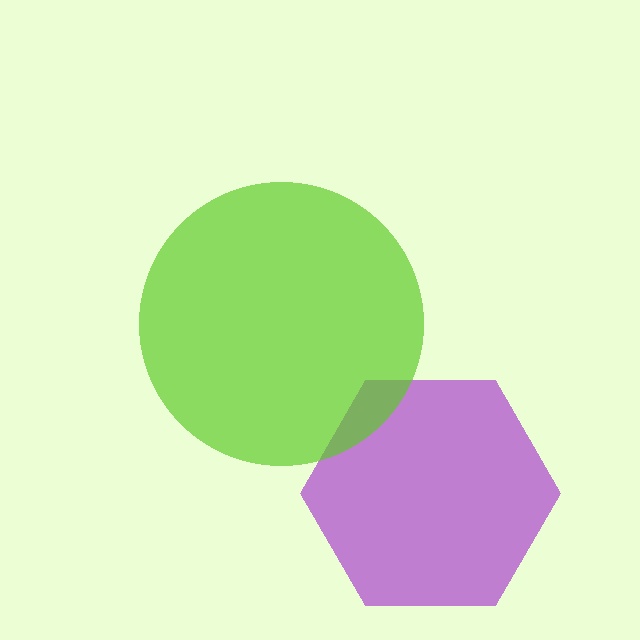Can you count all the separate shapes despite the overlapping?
Yes, there are 2 separate shapes.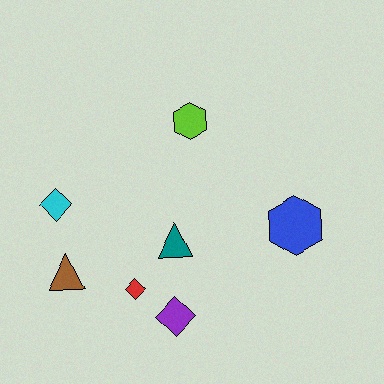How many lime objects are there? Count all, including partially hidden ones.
There is 1 lime object.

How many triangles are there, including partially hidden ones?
There are 2 triangles.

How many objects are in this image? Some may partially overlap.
There are 7 objects.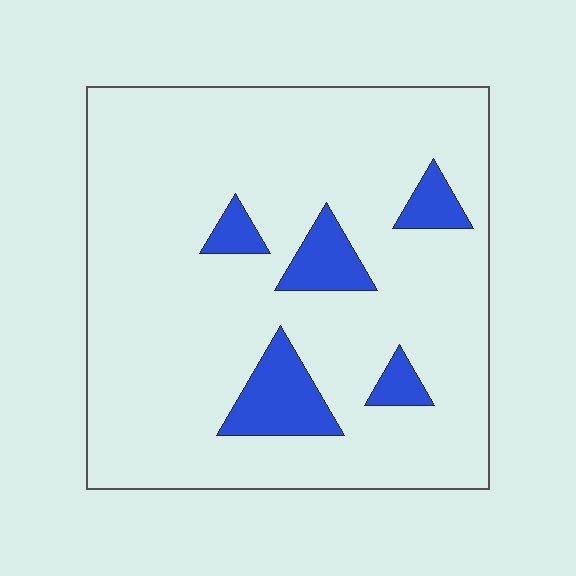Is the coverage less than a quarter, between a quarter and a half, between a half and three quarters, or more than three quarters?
Less than a quarter.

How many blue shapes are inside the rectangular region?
5.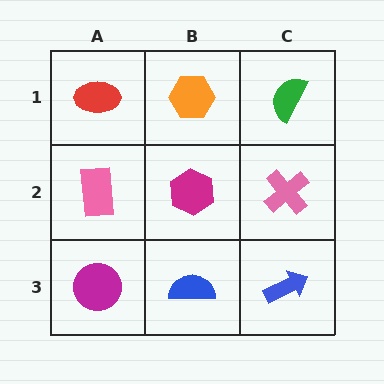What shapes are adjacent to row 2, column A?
A red ellipse (row 1, column A), a magenta circle (row 3, column A), a magenta hexagon (row 2, column B).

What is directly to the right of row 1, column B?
A green semicircle.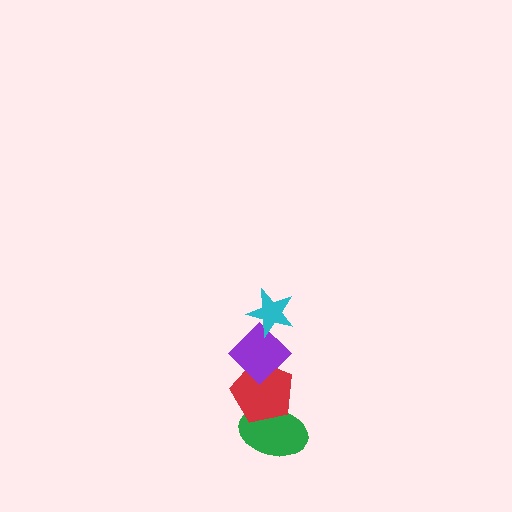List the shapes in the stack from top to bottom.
From top to bottom: the cyan star, the purple diamond, the red pentagon, the green ellipse.